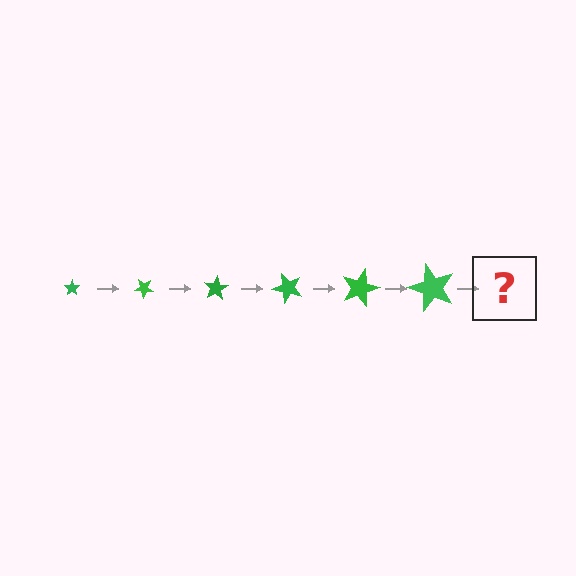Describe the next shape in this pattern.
It should be a star, larger than the previous one and rotated 240 degrees from the start.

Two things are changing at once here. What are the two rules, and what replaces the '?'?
The two rules are that the star grows larger each step and it rotates 40 degrees each step. The '?' should be a star, larger than the previous one and rotated 240 degrees from the start.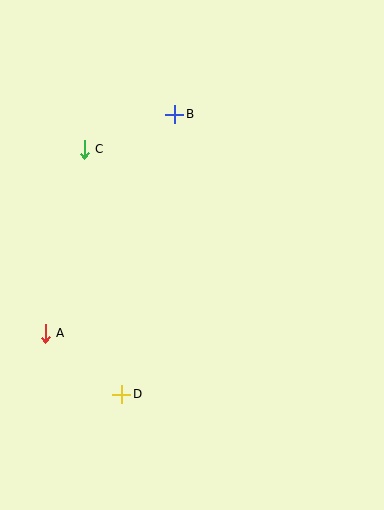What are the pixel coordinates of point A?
Point A is at (45, 333).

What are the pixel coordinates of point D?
Point D is at (122, 394).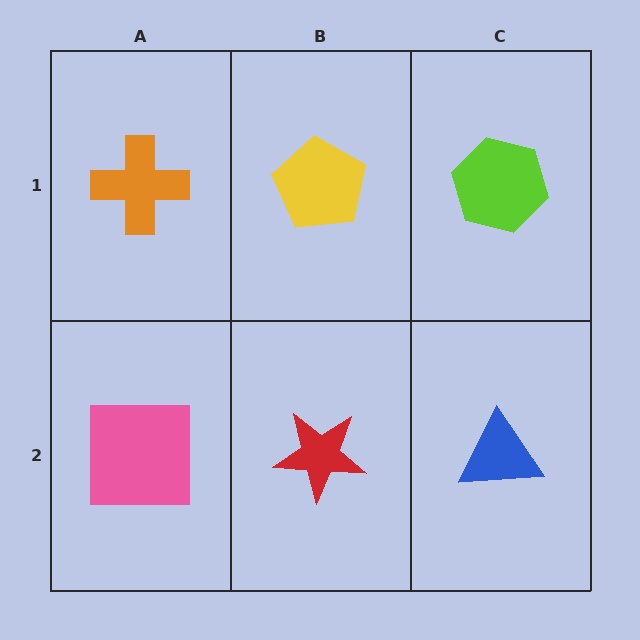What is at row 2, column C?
A blue triangle.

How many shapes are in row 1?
3 shapes.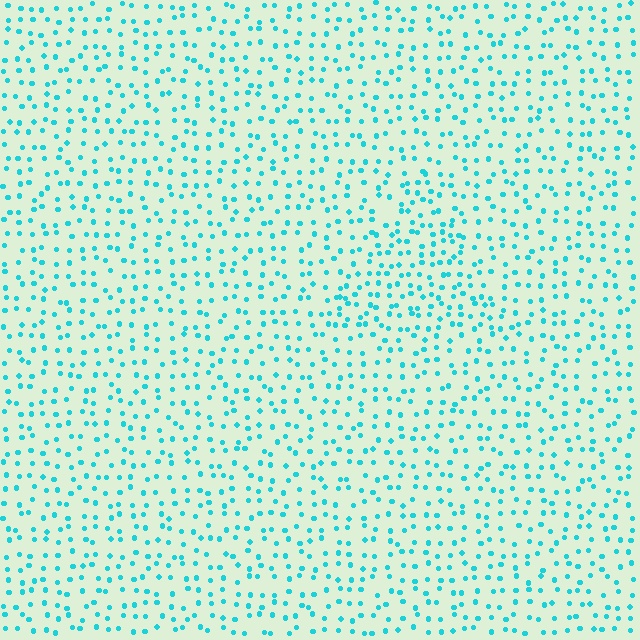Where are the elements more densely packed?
The elements are more densely packed inside the triangle boundary.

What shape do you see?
I see a triangle.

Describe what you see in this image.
The image contains small cyan elements arranged at two different densities. A triangle-shaped region is visible where the elements are more densely packed than the surrounding area.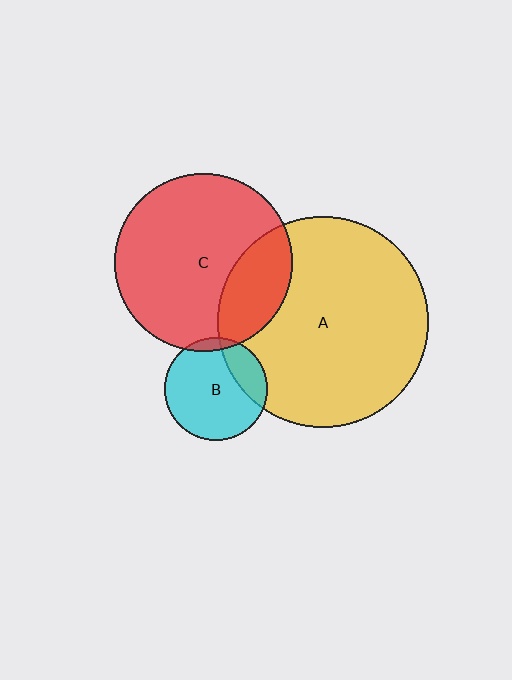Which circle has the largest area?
Circle A (yellow).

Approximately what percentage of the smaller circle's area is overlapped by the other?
Approximately 25%.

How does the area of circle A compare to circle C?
Approximately 1.4 times.